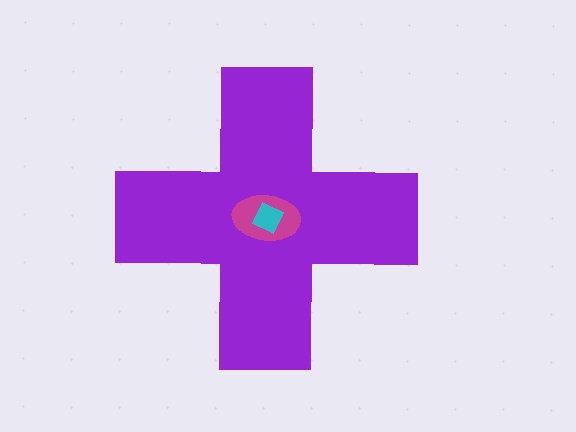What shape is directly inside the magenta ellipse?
The cyan diamond.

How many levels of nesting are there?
3.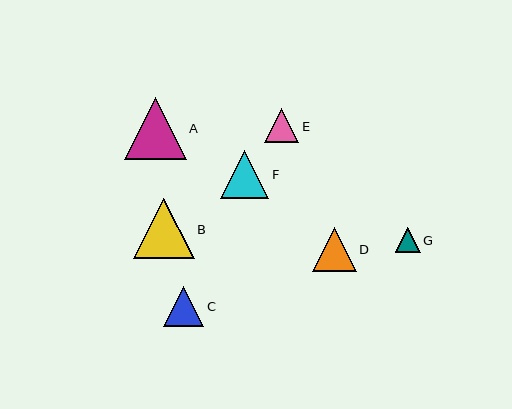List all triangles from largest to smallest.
From largest to smallest: A, B, F, D, C, E, G.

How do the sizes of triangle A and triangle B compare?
Triangle A and triangle B are approximately the same size.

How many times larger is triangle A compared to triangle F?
Triangle A is approximately 1.3 times the size of triangle F.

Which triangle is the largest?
Triangle A is the largest with a size of approximately 62 pixels.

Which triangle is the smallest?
Triangle G is the smallest with a size of approximately 25 pixels.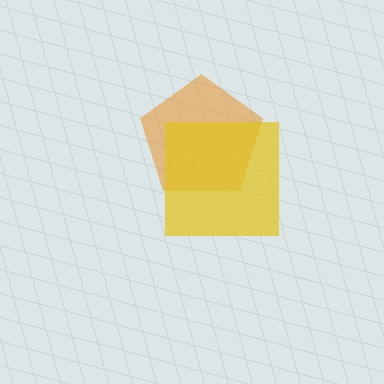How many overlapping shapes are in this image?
There are 2 overlapping shapes in the image.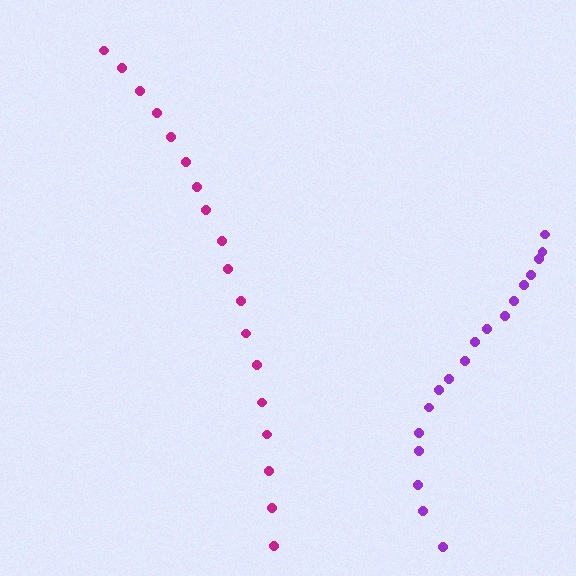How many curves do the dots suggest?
There are 2 distinct paths.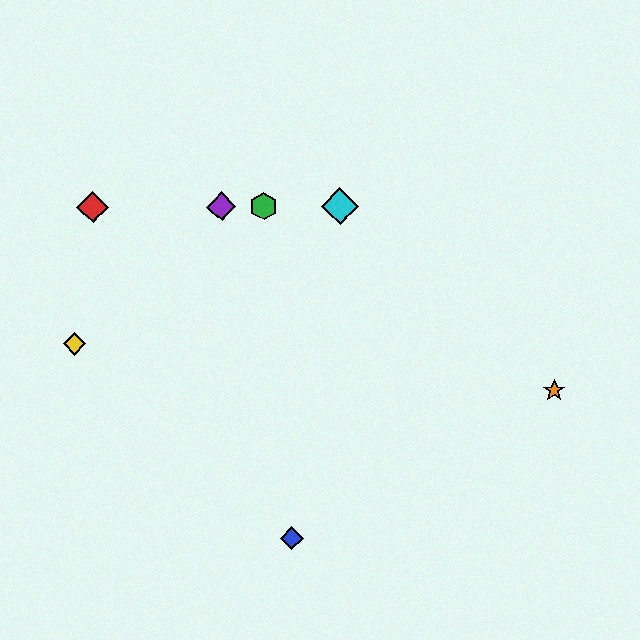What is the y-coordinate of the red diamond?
The red diamond is at y≈207.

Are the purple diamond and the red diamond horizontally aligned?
Yes, both are at y≈207.